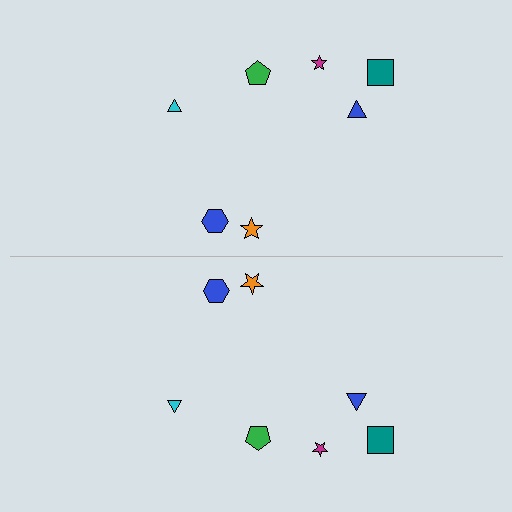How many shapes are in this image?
There are 14 shapes in this image.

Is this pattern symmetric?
Yes, this pattern has bilateral (reflection) symmetry.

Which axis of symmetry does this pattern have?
The pattern has a horizontal axis of symmetry running through the center of the image.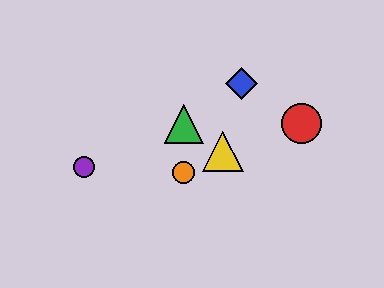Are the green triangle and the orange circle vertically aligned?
Yes, both are at x≈184.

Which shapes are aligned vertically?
The green triangle, the orange circle are aligned vertically.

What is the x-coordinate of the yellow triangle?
The yellow triangle is at x≈223.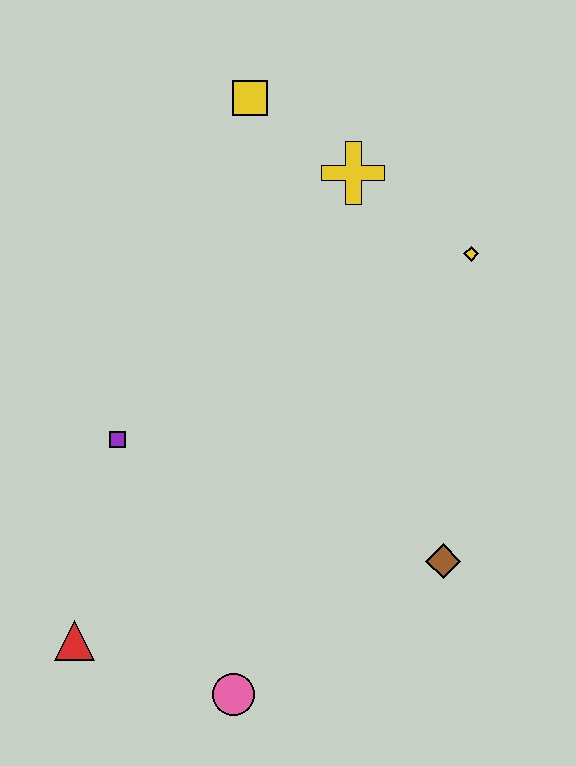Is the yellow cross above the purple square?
Yes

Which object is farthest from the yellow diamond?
The red triangle is farthest from the yellow diamond.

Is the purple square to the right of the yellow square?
No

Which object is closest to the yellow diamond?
The yellow cross is closest to the yellow diamond.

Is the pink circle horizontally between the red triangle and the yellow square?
Yes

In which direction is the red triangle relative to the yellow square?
The red triangle is below the yellow square.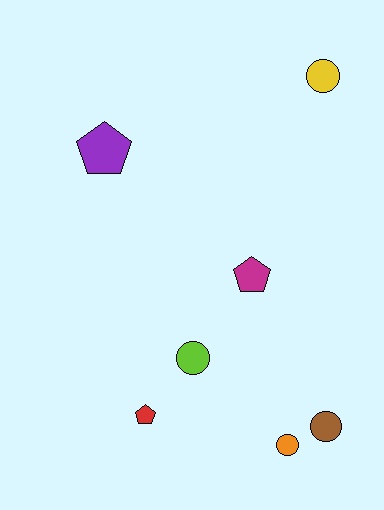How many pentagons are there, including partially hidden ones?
There are 3 pentagons.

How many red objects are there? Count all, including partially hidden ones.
There is 1 red object.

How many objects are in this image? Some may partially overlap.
There are 7 objects.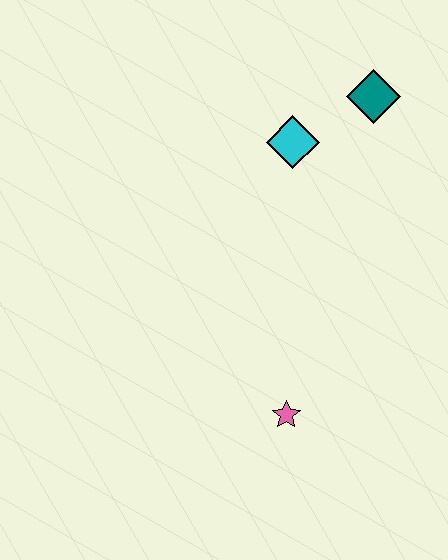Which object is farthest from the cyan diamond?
The pink star is farthest from the cyan diamond.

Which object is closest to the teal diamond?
The cyan diamond is closest to the teal diamond.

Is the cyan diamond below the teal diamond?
Yes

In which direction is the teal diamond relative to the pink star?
The teal diamond is above the pink star.